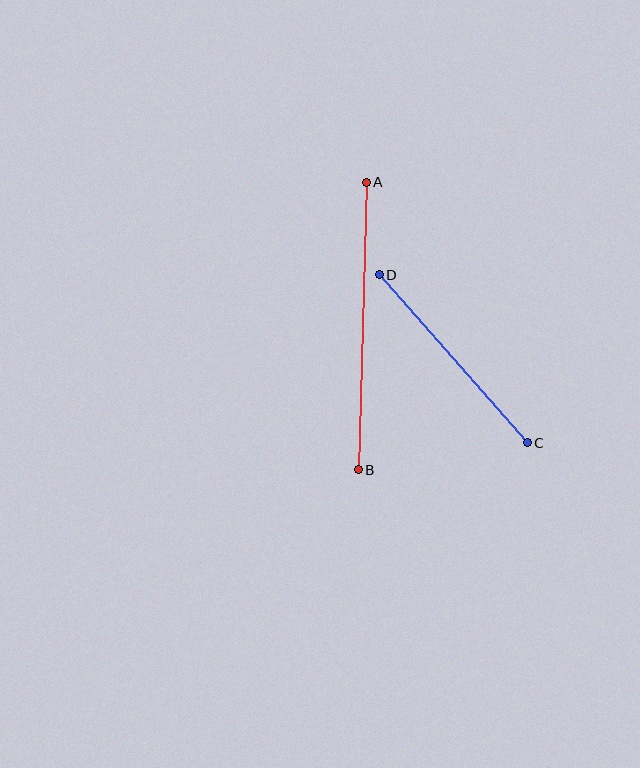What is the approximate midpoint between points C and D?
The midpoint is at approximately (453, 359) pixels.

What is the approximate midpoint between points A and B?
The midpoint is at approximately (362, 326) pixels.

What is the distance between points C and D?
The distance is approximately 224 pixels.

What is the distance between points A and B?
The distance is approximately 287 pixels.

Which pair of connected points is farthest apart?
Points A and B are farthest apart.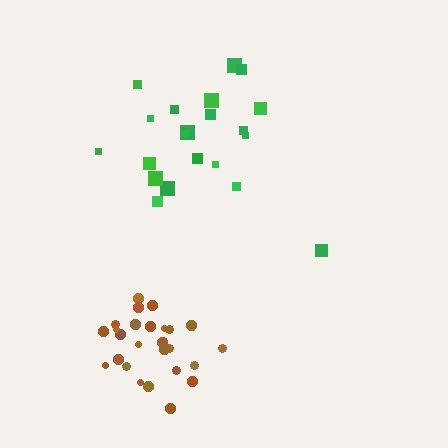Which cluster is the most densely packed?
Brown.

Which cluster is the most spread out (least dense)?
Green.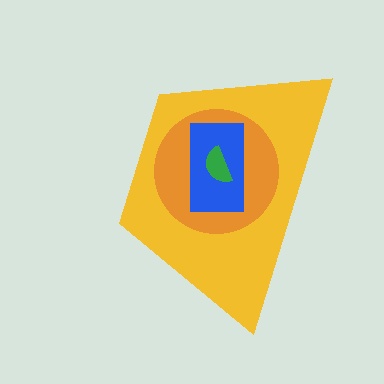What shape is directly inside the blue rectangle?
The green semicircle.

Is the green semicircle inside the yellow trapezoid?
Yes.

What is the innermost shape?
The green semicircle.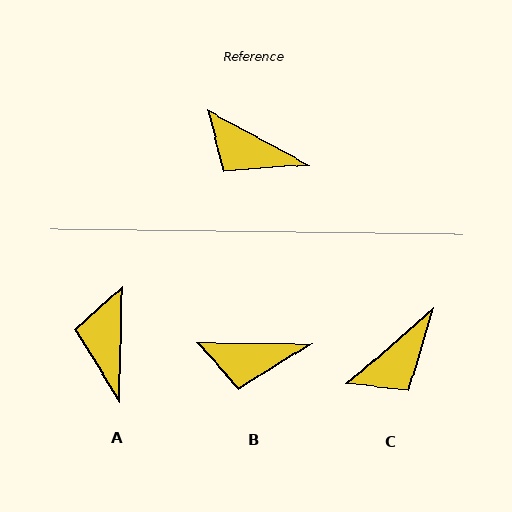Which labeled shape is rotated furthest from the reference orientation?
C, about 69 degrees away.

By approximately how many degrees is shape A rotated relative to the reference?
Approximately 62 degrees clockwise.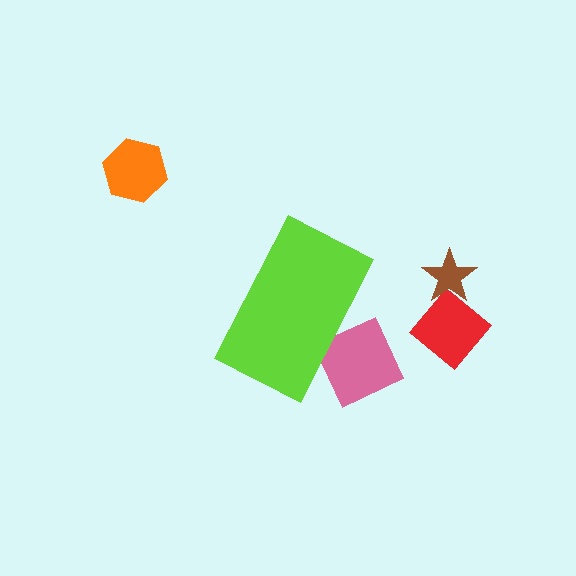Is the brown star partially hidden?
No, the brown star is fully visible.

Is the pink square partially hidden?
Yes, the pink square is partially hidden behind the lime rectangle.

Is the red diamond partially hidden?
No, the red diamond is fully visible.